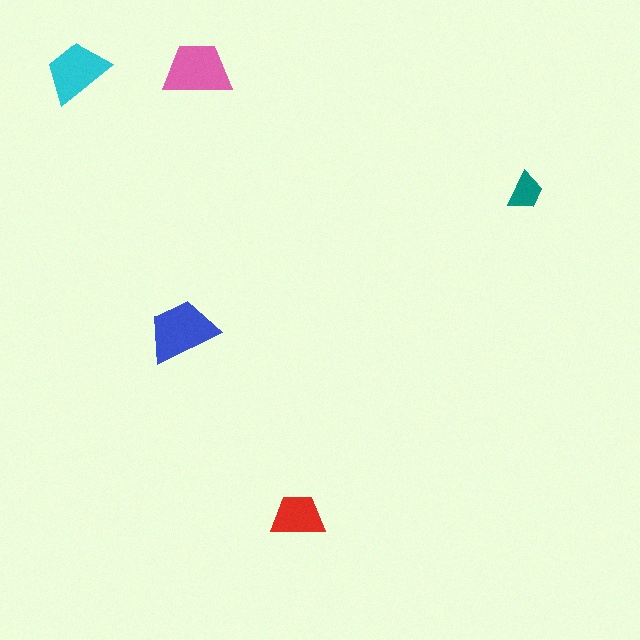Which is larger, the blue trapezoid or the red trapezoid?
The blue one.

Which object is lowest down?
The red trapezoid is bottommost.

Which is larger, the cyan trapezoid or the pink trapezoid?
The pink one.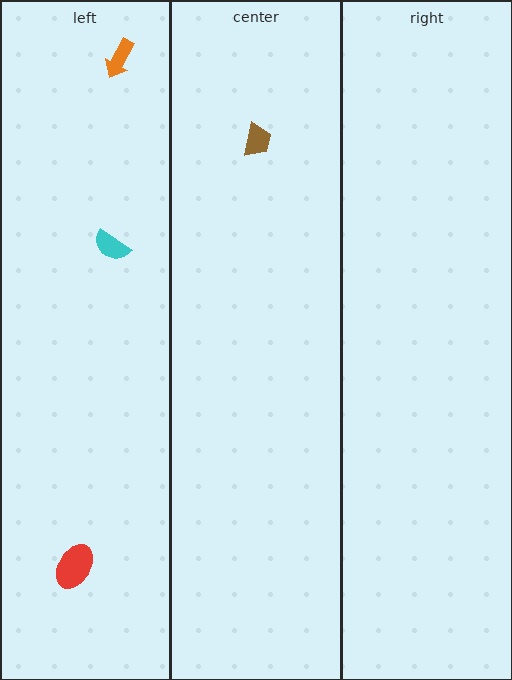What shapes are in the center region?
The brown trapezoid.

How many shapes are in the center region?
1.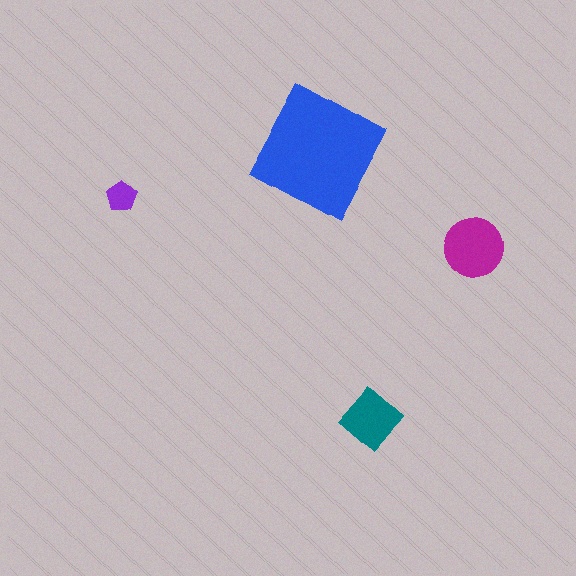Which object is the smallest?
The purple pentagon.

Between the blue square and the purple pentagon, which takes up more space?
The blue square.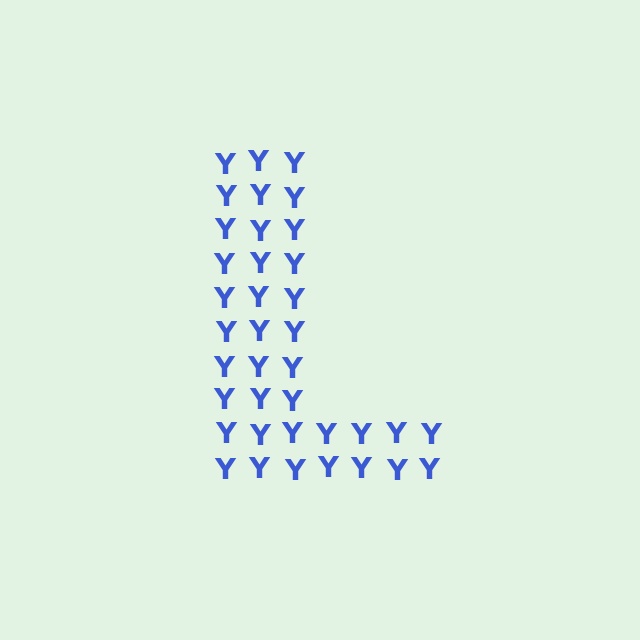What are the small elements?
The small elements are letter Y's.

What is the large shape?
The large shape is the letter L.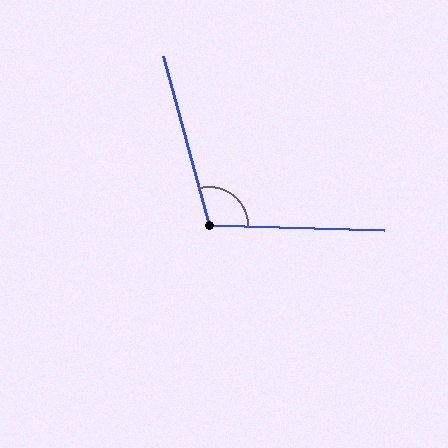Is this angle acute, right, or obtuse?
It is obtuse.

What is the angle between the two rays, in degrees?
Approximately 107 degrees.